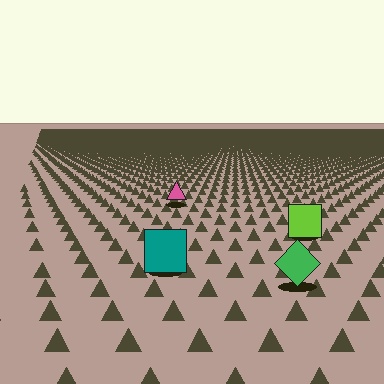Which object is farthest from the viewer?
The pink triangle is farthest from the viewer. It appears smaller and the ground texture around it is denser.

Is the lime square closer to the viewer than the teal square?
No. The teal square is closer — you can tell from the texture gradient: the ground texture is coarser near it.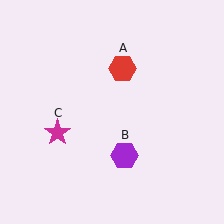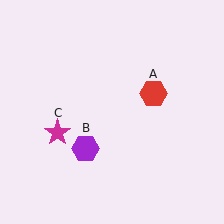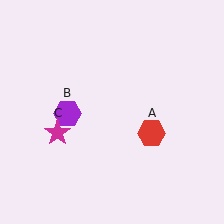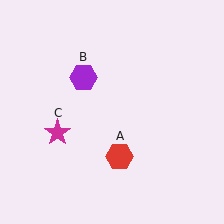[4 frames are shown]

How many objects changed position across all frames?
2 objects changed position: red hexagon (object A), purple hexagon (object B).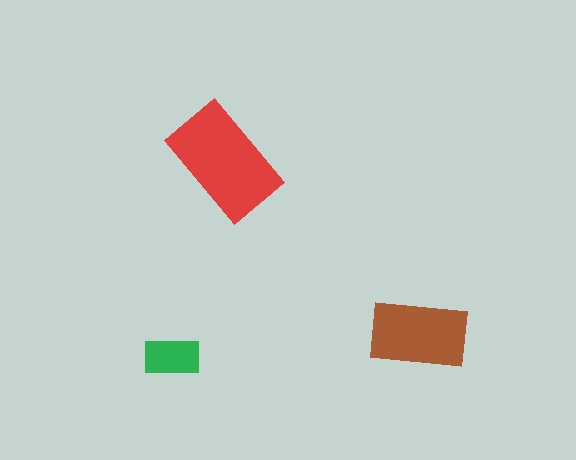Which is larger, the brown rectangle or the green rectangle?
The brown one.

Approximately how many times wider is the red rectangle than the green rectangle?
About 2 times wider.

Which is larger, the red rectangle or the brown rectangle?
The red one.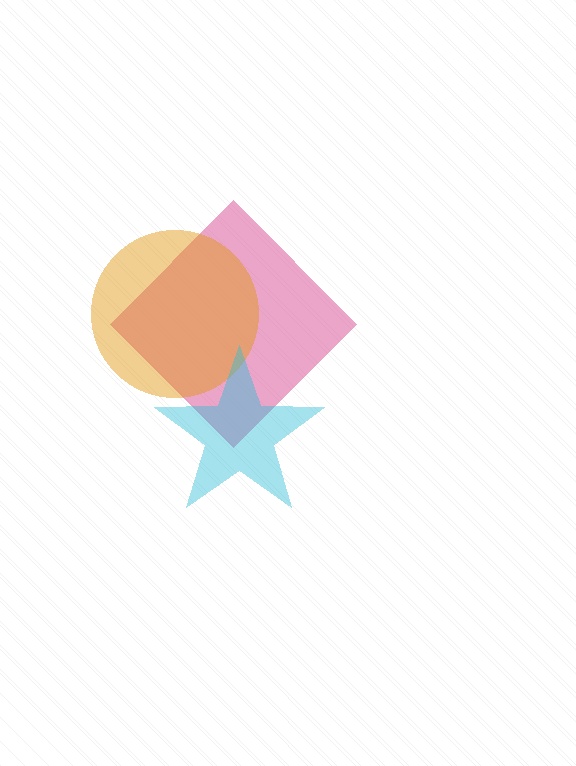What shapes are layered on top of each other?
The layered shapes are: a pink diamond, an orange circle, a cyan star.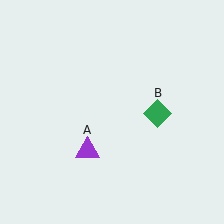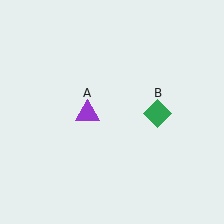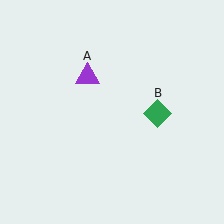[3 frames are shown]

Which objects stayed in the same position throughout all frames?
Green diamond (object B) remained stationary.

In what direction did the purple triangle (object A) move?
The purple triangle (object A) moved up.